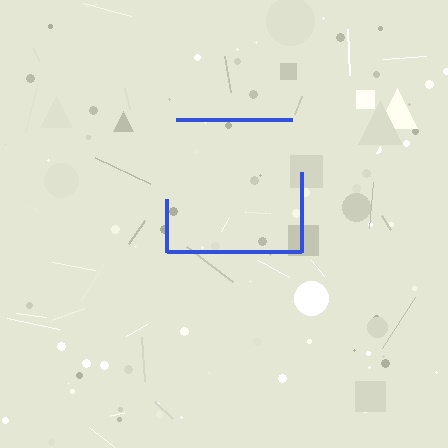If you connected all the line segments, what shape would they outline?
They would outline a square.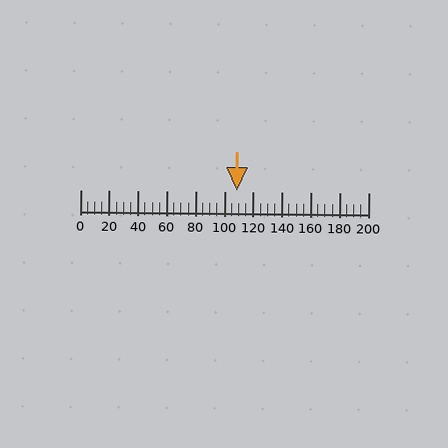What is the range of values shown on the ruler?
The ruler shows values from 0 to 200.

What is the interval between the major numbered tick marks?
The major tick marks are spaced 20 units apart.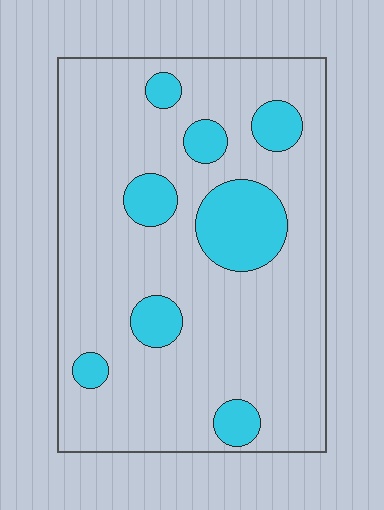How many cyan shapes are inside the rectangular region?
8.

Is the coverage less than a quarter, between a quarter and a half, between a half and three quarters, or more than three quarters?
Less than a quarter.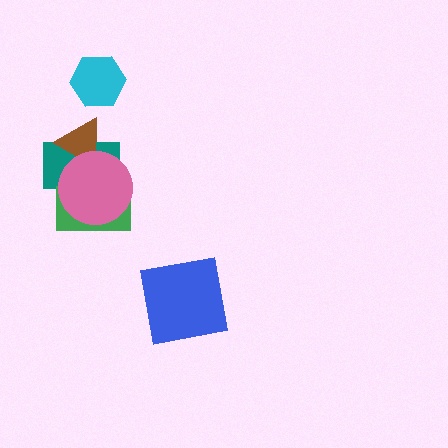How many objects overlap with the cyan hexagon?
0 objects overlap with the cyan hexagon.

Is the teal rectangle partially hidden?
Yes, it is partially covered by another shape.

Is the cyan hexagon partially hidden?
No, no other shape covers it.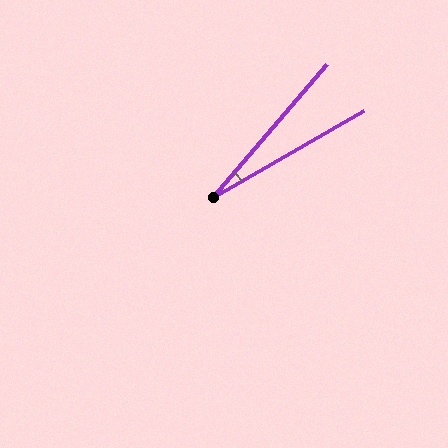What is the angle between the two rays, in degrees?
Approximately 19 degrees.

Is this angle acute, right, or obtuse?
It is acute.